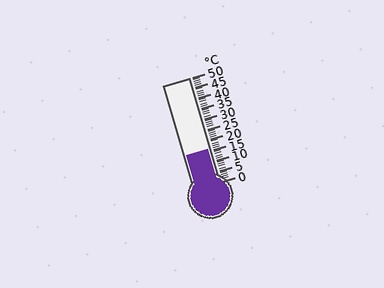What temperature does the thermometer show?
The thermometer shows approximately 16°C.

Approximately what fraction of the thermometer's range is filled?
The thermometer is filled to approximately 30% of its range.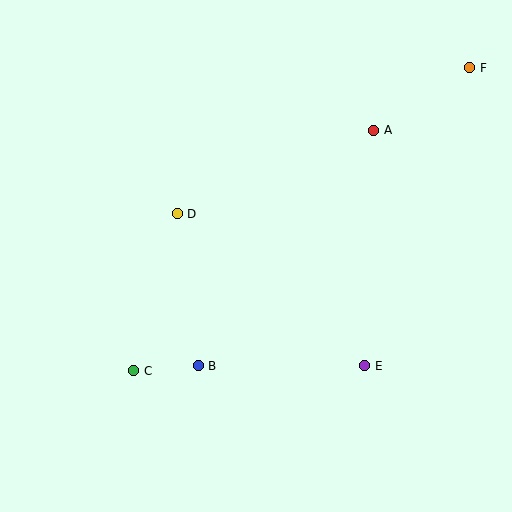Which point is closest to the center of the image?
Point D at (177, 214) is closest to the center.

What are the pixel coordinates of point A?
Point A is at (374, 130).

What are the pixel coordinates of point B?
Point B is at (198, 366).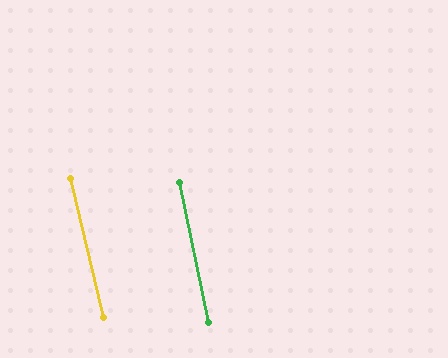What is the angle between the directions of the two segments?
Approximately 1 degree.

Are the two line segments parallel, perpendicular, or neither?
Parallel — their directions differ by only 1.4°.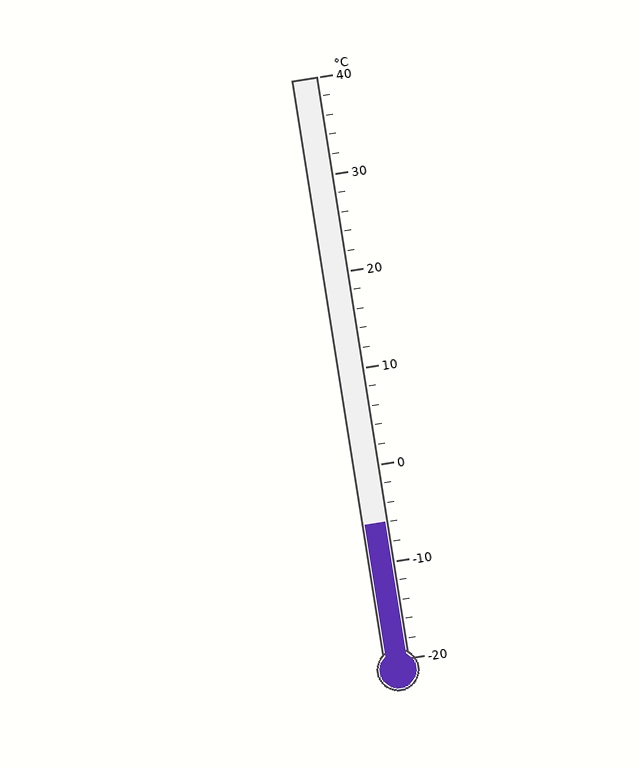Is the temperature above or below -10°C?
The temperature is above -10°C.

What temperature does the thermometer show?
The thermometer shows approximately -6°C.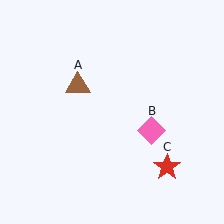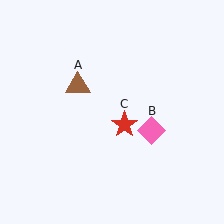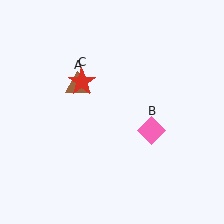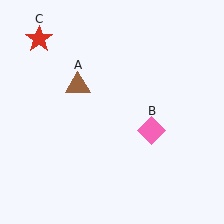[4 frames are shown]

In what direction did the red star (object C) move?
The red star (object C) moved up and to the left.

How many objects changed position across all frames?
1 object changed position: red star (object C).